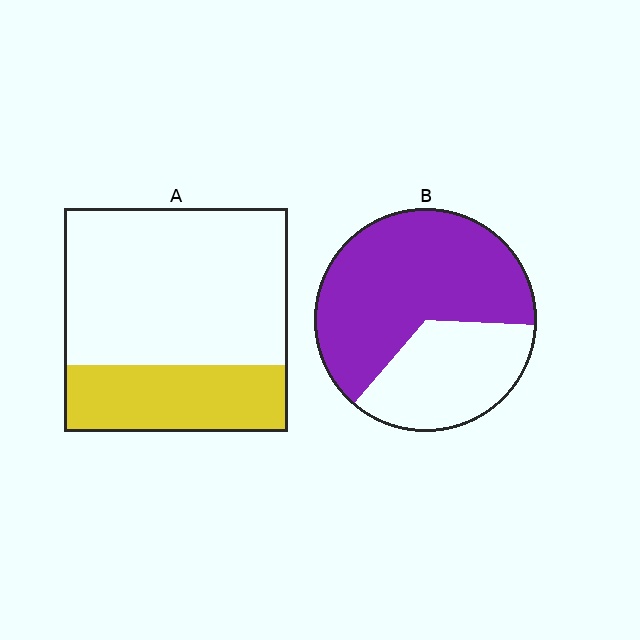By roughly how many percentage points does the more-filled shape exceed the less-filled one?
By roughly 35 percentage points (B over A).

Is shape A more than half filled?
No.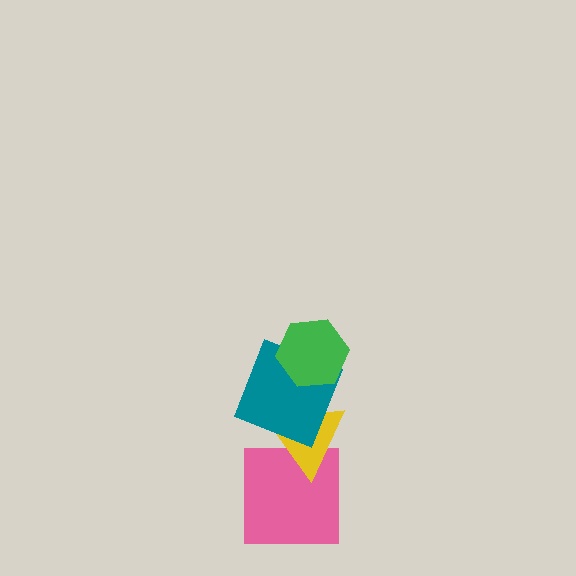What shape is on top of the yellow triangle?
The teal square is on top of the yellow triangle.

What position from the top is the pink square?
The pink square is 4th from the top.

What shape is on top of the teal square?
The green hexagon is on top of the teal square.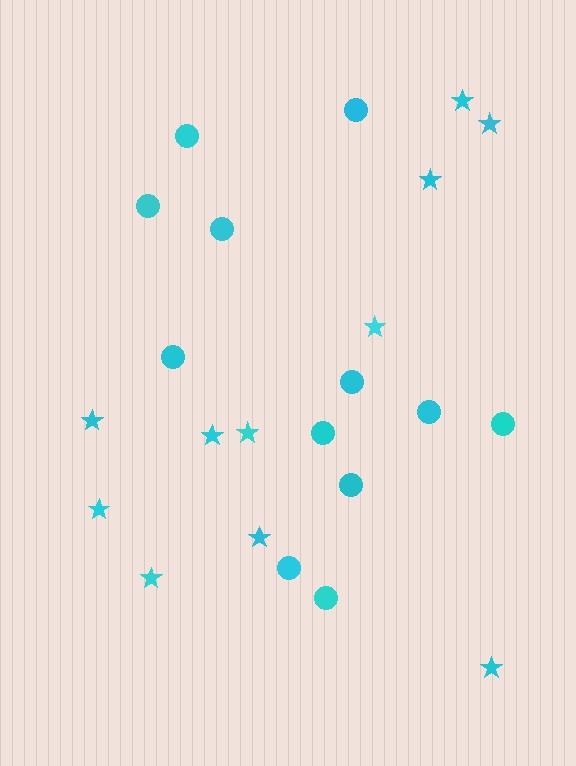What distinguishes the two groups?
There are 2 groups: one group of circles (12) and one group of stars (11).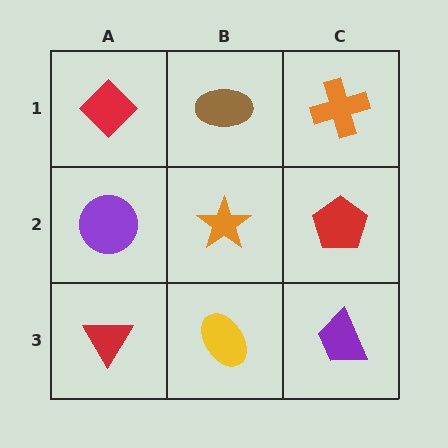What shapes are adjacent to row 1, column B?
An orange star (row 2, column B), a red diamond (row 1, column A), an orange cross (row 1, column C).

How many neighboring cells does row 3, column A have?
2.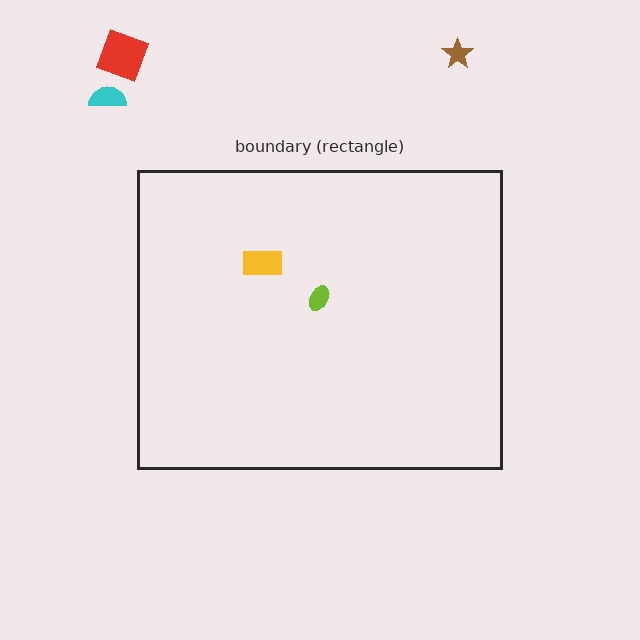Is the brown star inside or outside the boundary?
Outside.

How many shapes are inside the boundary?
2 inside, 3 outside.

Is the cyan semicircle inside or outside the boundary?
Outside.